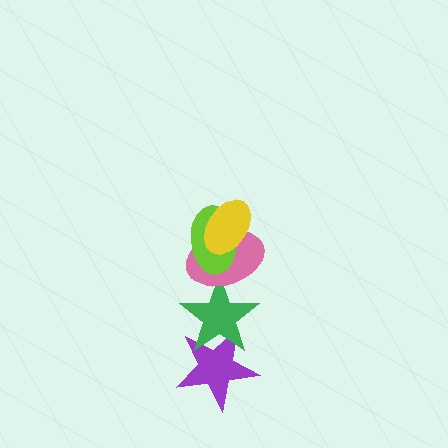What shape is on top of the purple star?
The green star is on top of the purple star.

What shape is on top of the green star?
The pink ellipse is on top of the green star.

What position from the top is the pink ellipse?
The pink ellipse is 3rd from the top.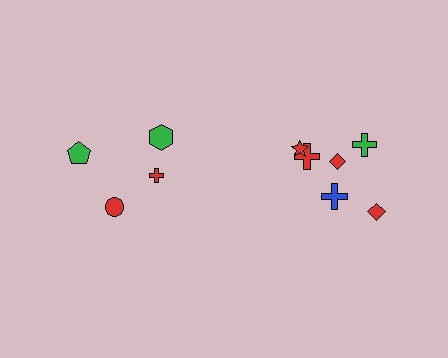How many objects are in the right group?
There are 6 objects.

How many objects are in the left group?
There are 4 objects.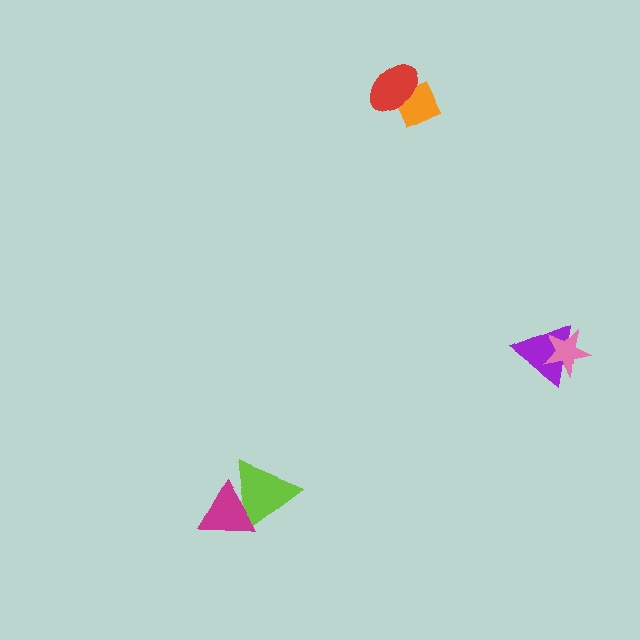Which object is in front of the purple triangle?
The pink star is in front of the purple triangle.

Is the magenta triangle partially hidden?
No, no other shape covers it.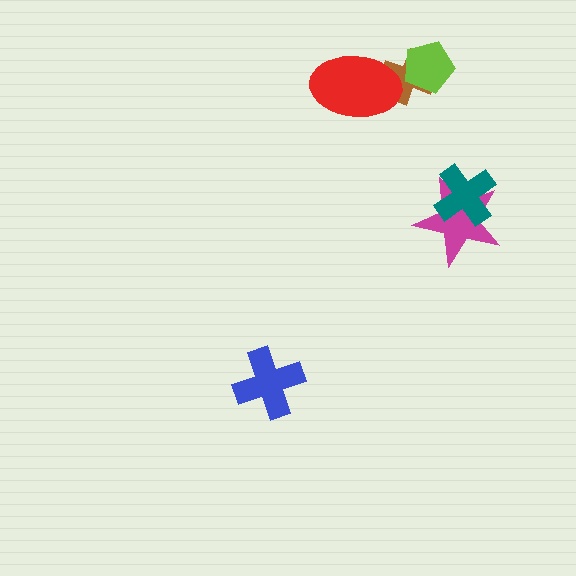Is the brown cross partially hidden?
Yes, it is partially covered by another shape.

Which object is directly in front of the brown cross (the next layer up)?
The red ellipse is directly in front of the brown cross.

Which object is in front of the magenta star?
The teal cross is in front of the magenta star.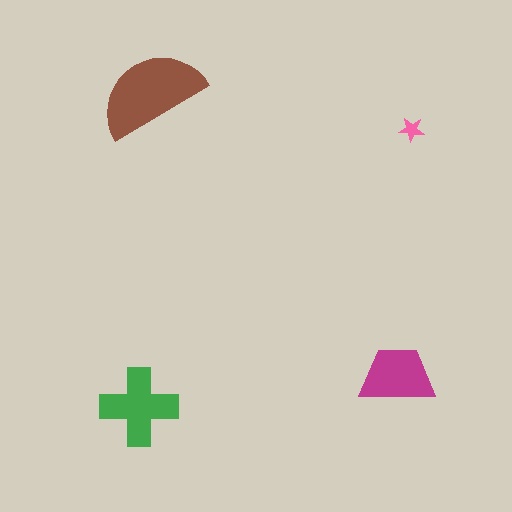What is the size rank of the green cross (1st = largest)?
2nd.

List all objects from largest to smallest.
The brown semicircle, the green cross, the magenta trapezoid, the pink star.